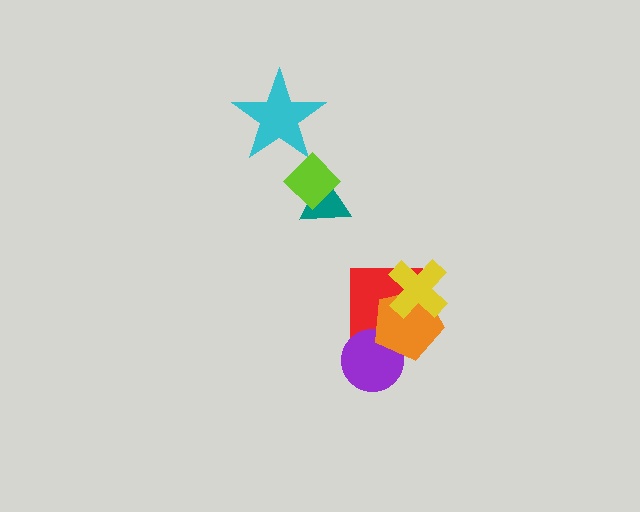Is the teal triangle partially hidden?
Yes, it is partially covered by another shape.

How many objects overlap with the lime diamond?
1 object overlaps with the lime diamond.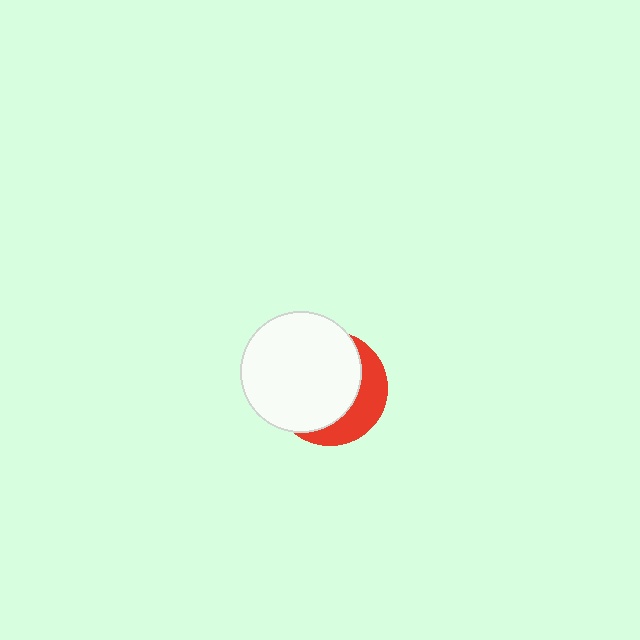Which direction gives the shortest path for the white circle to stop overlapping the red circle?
Moving toward the upper-left gives the shortest separation.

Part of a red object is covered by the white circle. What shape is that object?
It is a circle.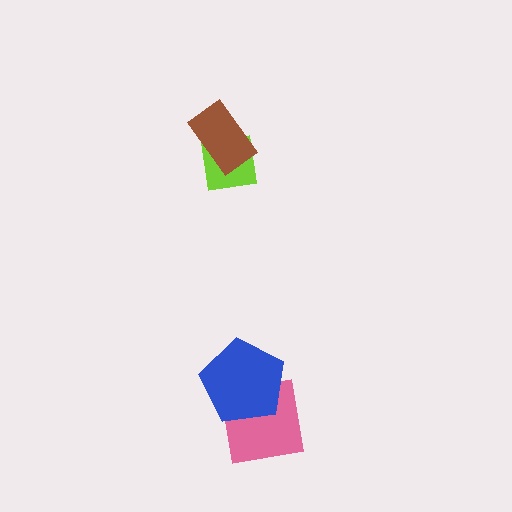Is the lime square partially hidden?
Yes, it is partially covered by another shape.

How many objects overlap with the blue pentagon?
1 object overlaps with the blue pentagon.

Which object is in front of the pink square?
The blue pentagon is in front of the pink square.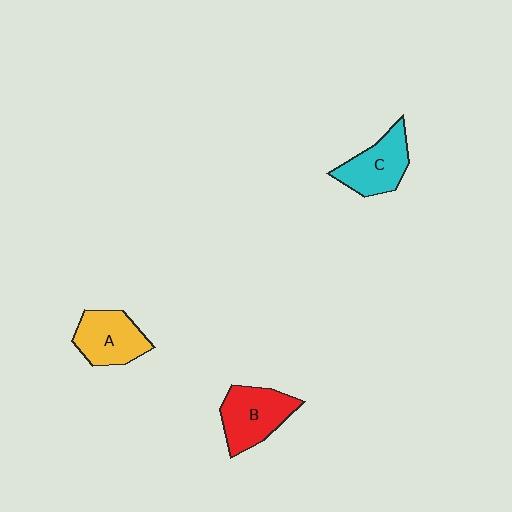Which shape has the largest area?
Shape B (red).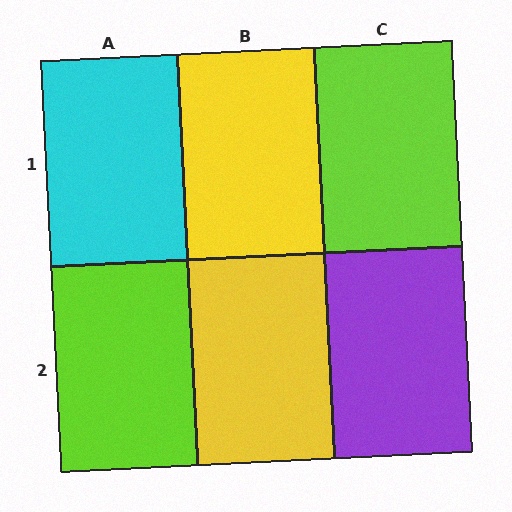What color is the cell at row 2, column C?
Purple.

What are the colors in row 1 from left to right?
Cyan, yellow, lime.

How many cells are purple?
1 cell is purple.